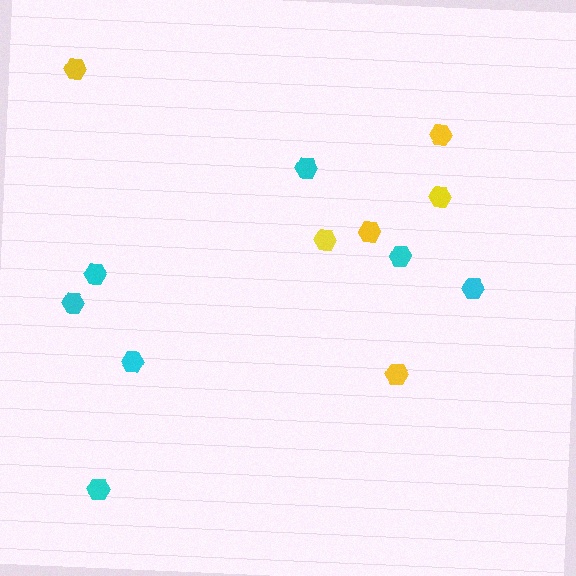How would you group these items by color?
There are 2 groups: one group of yellow hexagons (6) and one group of cyan hexagons (7).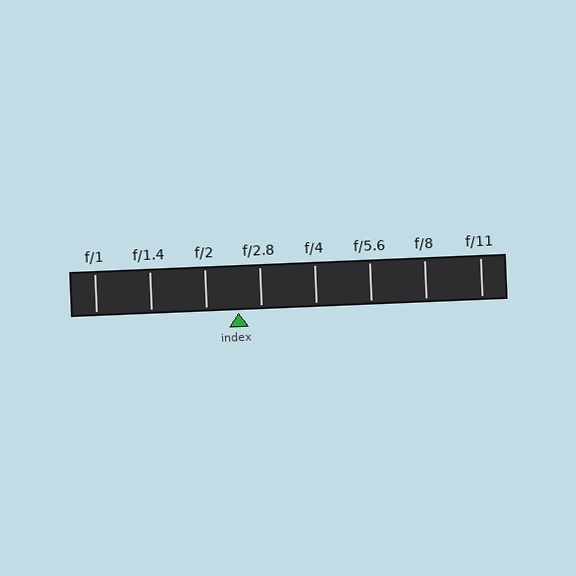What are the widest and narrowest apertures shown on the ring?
The widest aperture shown is f/1 and the narrowest is f/11.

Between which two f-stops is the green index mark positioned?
The index mark is between f/2 and f/2.8.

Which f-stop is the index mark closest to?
The index mark is closest to f/2.8.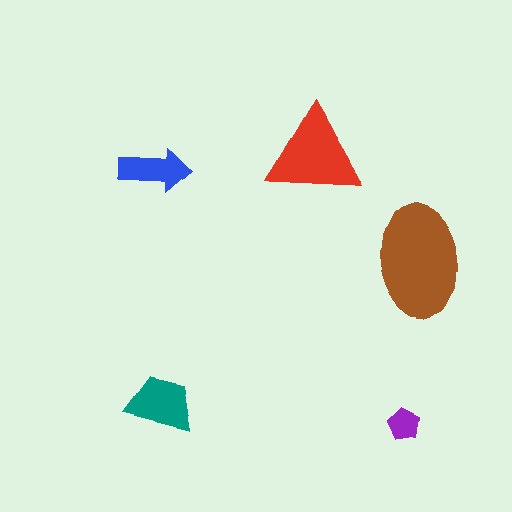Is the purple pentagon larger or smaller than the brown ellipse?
Smaller.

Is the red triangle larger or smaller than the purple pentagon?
Larger.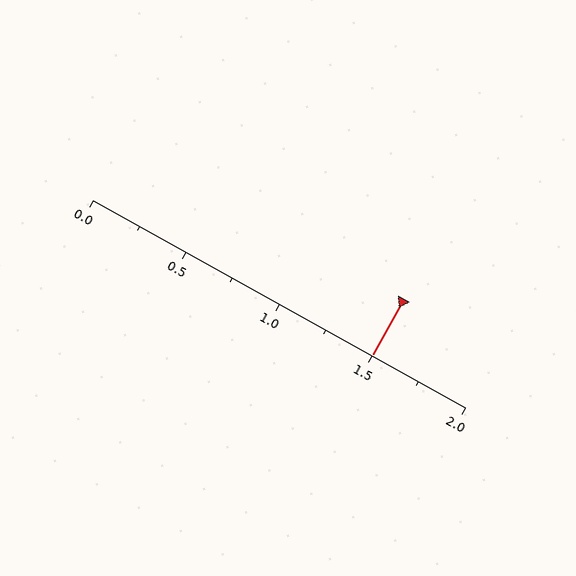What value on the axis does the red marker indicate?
The marker indicates approximately 1.5.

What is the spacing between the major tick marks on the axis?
The major ticks are spaced 0.5 apart.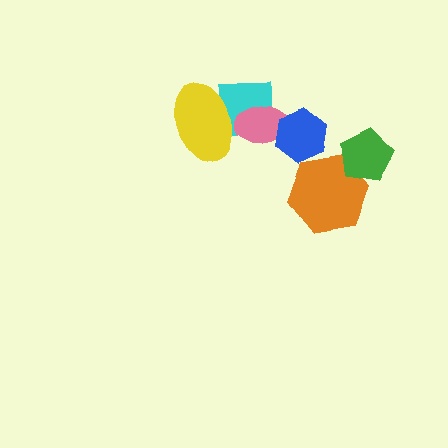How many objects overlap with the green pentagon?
1 object overlaps with the green pentagon.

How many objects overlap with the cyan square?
2 objects overlap with the cyan square.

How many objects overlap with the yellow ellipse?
2 objects overlap with the yellow ellipse.